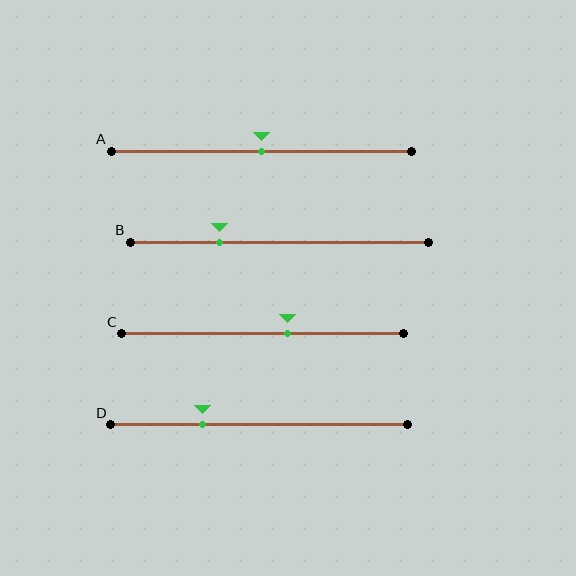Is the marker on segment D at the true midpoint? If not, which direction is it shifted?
No, the marker on segment D is shifted to the left by about 19% of the segment length.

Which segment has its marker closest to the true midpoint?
Segment A has its marker closest to the true midpoint.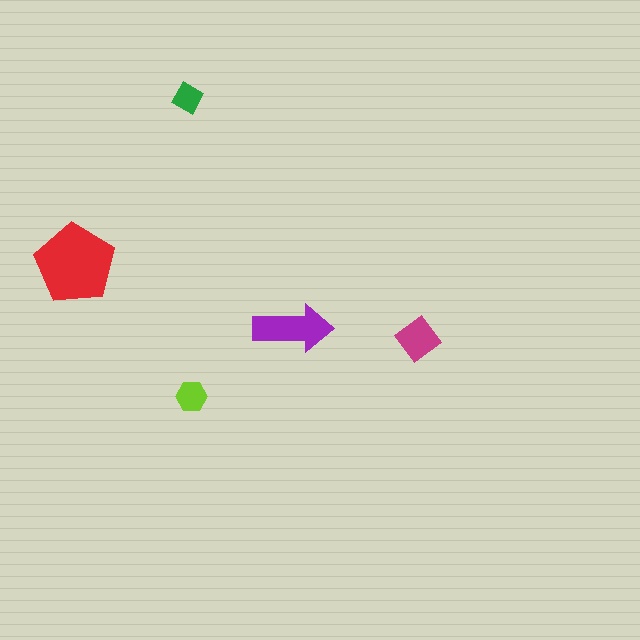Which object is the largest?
The red pentagon.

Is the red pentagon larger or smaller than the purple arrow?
Larger.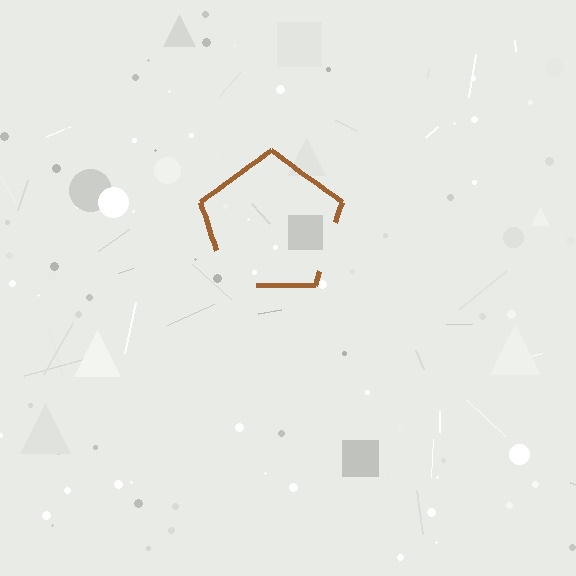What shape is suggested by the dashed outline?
The dashed outline suggests a pentagon.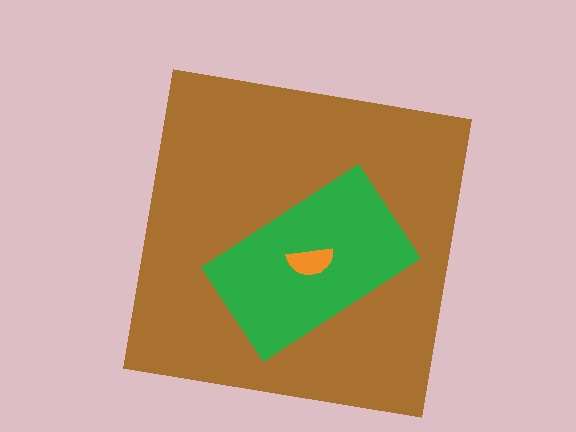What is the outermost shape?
The brown square.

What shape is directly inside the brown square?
The green rectangle.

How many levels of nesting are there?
3.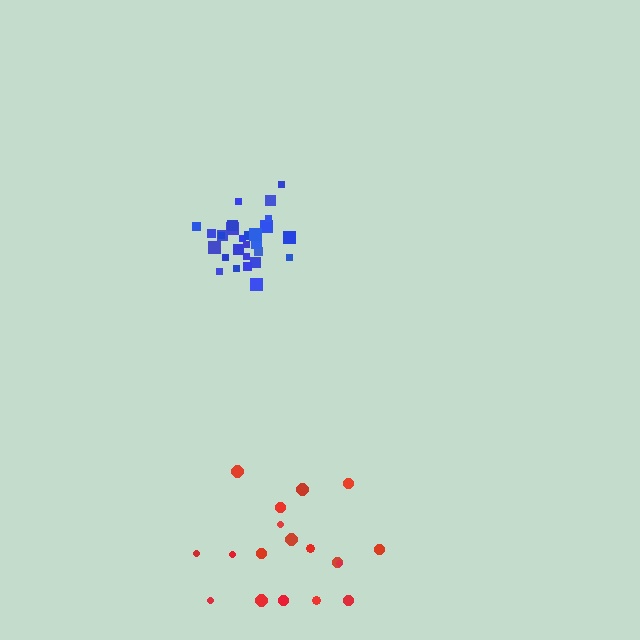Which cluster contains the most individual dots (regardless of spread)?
Blue (29).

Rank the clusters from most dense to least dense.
blue, red.